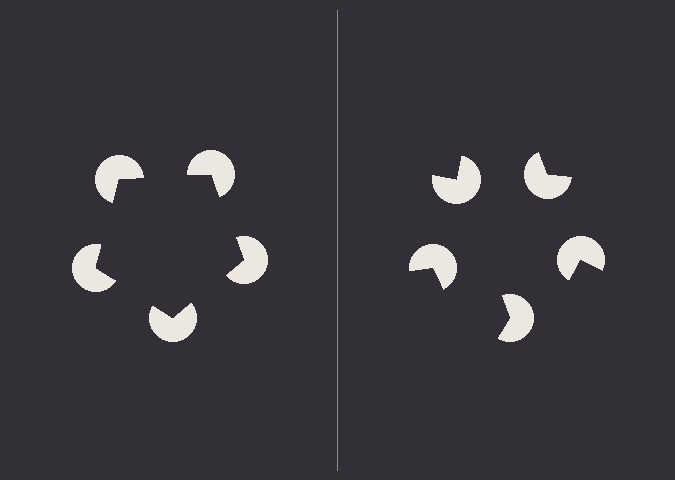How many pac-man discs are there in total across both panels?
10 — 5 on each side.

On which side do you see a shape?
An illusory pentagon appears on the left side. On the right side the wedge cuts are rotated, so no coherent shape forms.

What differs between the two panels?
The pac-man discs are positioned identically on both sides; only the wedge orientations differ. On the left they align to a pentagon; on the right they are misaligned.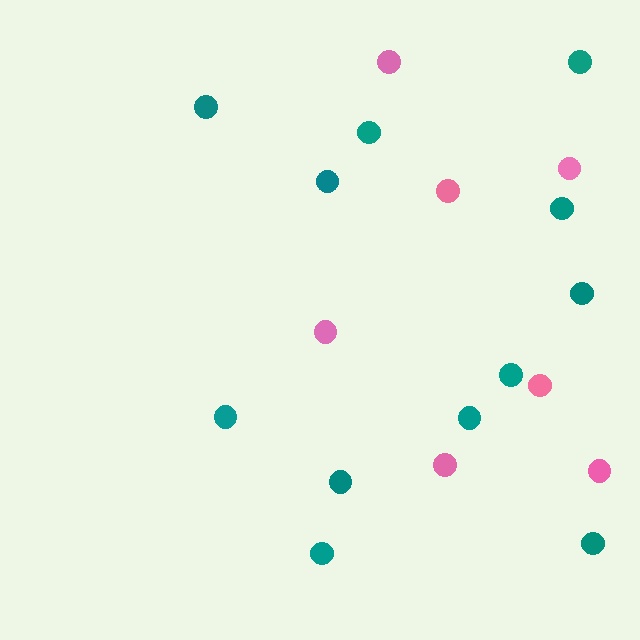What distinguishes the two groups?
There are 2 groups: one group of teal circles (12) and one group of pink circles (7).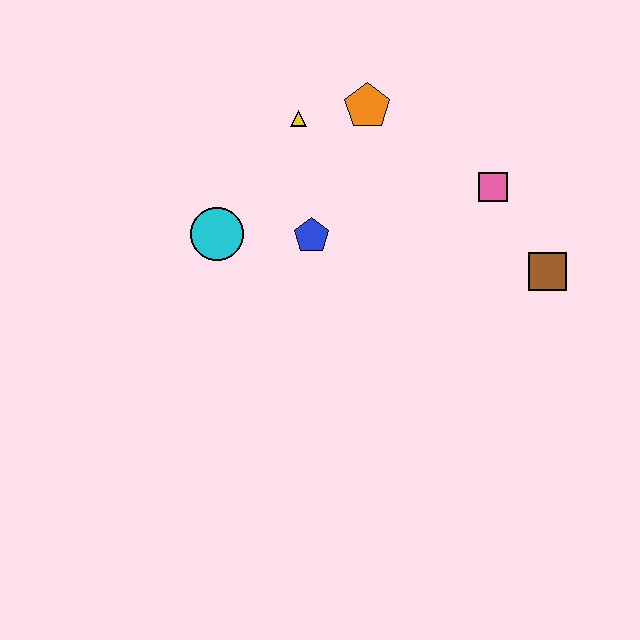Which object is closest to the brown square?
The pink square is closest to the brown square.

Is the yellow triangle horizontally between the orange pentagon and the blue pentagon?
No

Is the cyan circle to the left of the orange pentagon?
Yes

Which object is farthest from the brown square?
The cyan circle is farthest from the brown square.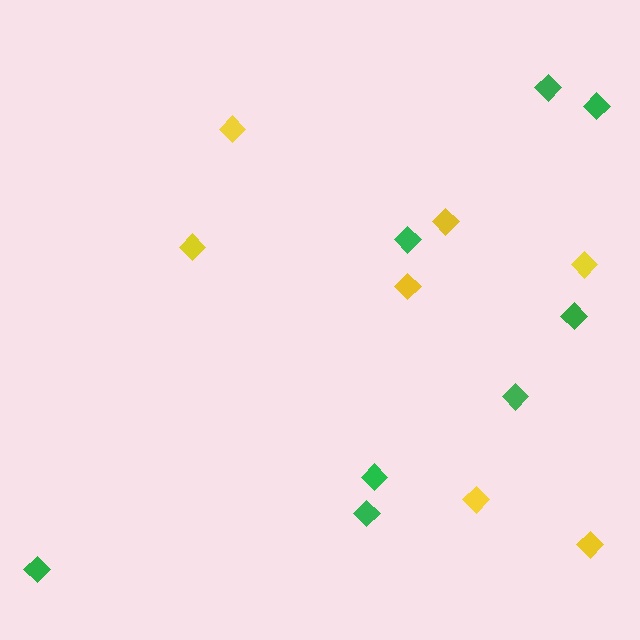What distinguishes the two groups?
There are 2 groups: one group of green diamonds (8) and one group of yellow diamonds (7).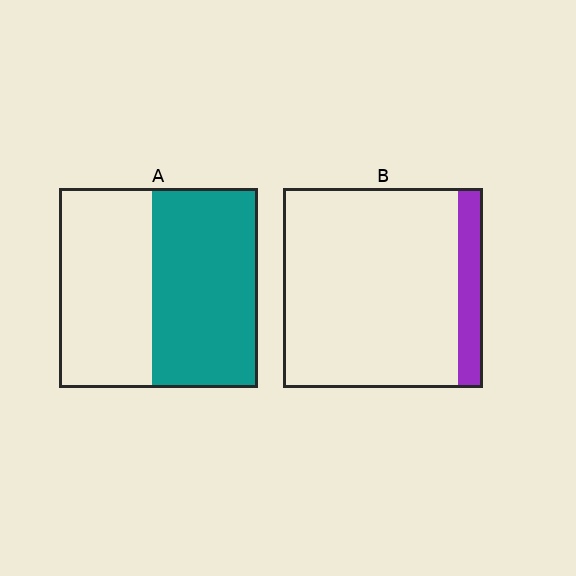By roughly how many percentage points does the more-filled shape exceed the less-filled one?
By roughly 40 percentage points (A over B).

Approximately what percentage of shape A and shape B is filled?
A is approximately 55% and B is approximately 10%.